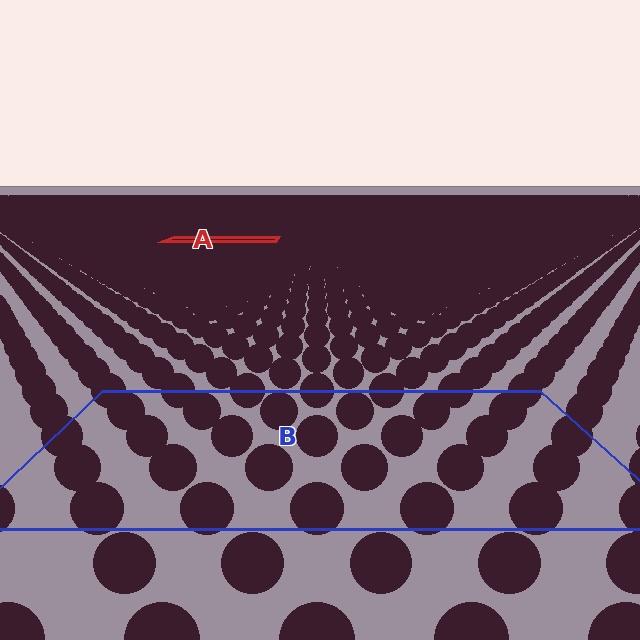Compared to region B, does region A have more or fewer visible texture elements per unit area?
Region A has more texture elements per unit area — they are packed more densely because it is farther away.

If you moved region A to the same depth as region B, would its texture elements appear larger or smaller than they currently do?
They would appear larger. At a closer depth, the same texture elements are projected at a bigger on-screen size.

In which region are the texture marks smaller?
The texture marks are smaller in region A, because it is farther away.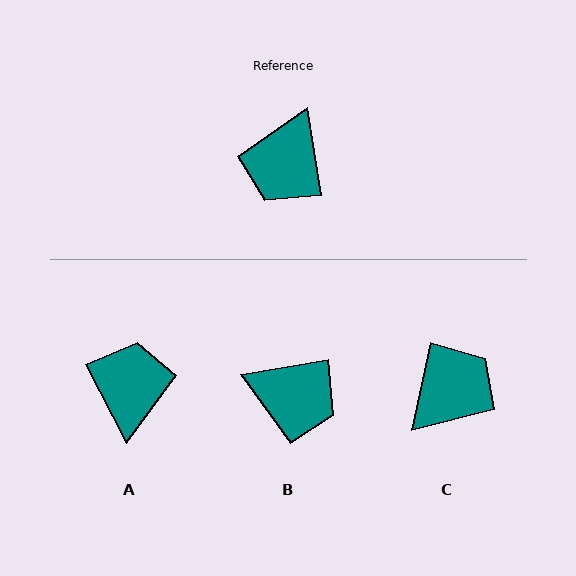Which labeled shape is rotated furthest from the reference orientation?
A, about 162 degrees away.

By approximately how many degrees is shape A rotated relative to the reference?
Approximately 162 degrees clockwise.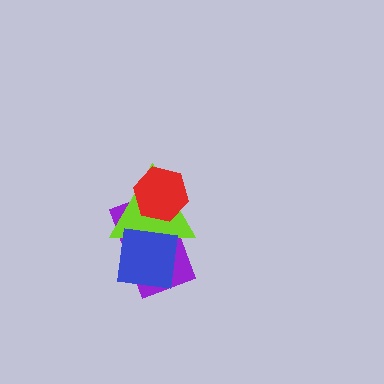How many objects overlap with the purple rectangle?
3 objects overlap with the purple rectangle.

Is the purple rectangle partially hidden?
Yes, it is partially covered by another shape.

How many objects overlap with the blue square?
2 objects overlap with the blue square.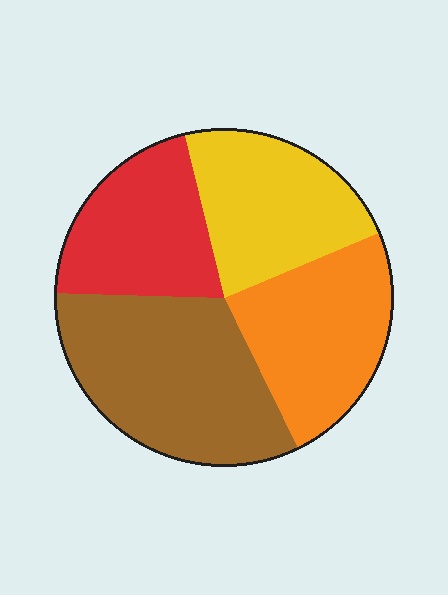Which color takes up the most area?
Brown, at roughly 35%.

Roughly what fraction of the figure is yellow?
Yellow covers around 20% of the figure.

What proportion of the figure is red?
Red covers around 20% of the figure.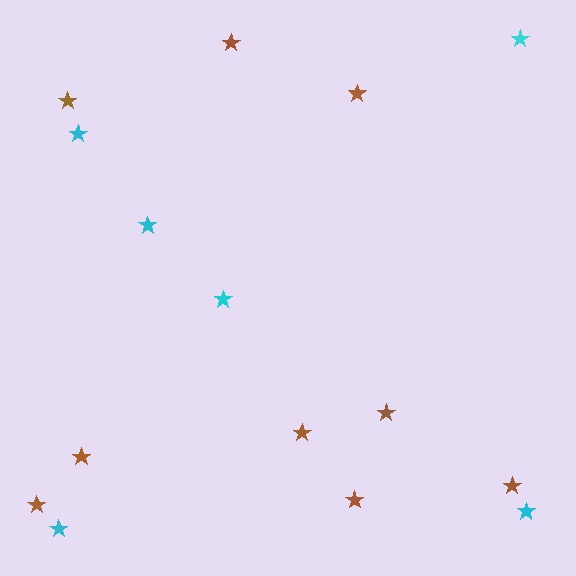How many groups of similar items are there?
There are 2 groups: one group of brown stars (9) and one group of cyan stars (6).